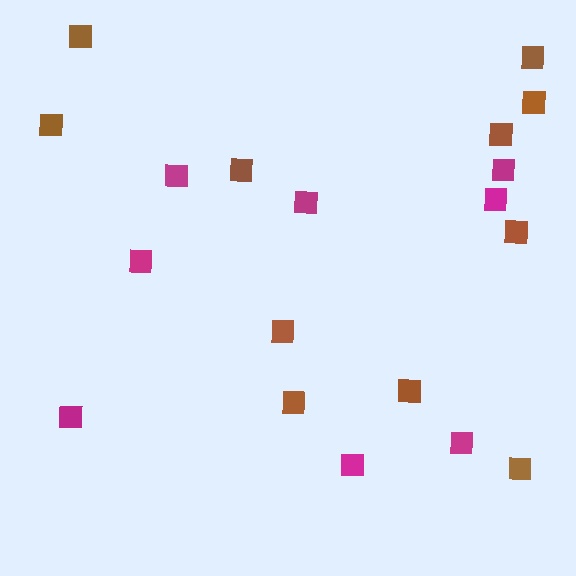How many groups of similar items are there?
There are 2 groups: one group of brown squares (11) and one group of magenta squares (8).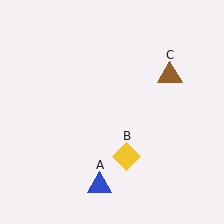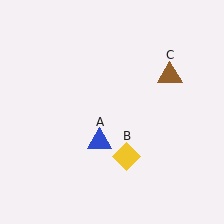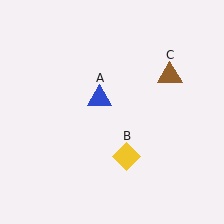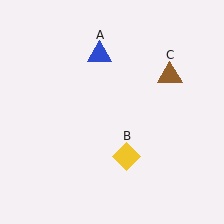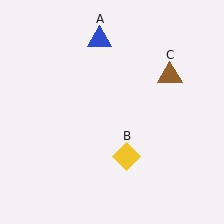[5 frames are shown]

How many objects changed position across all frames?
1 object changed position: blue triangle (object A).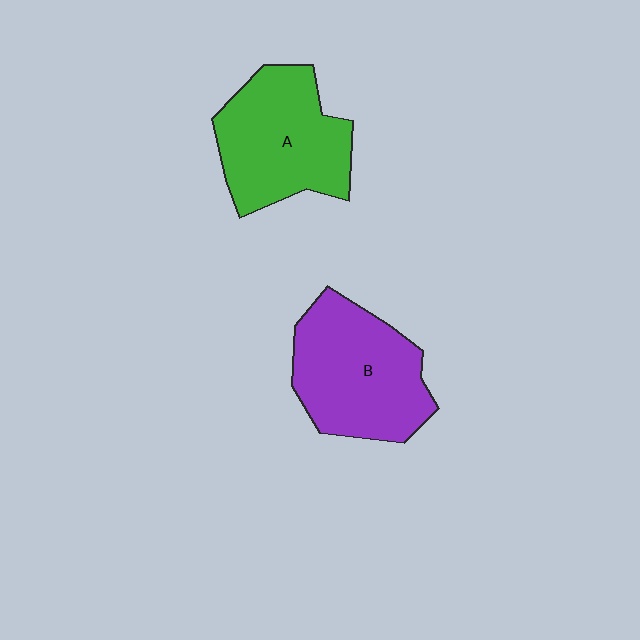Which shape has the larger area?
Shape B (purple).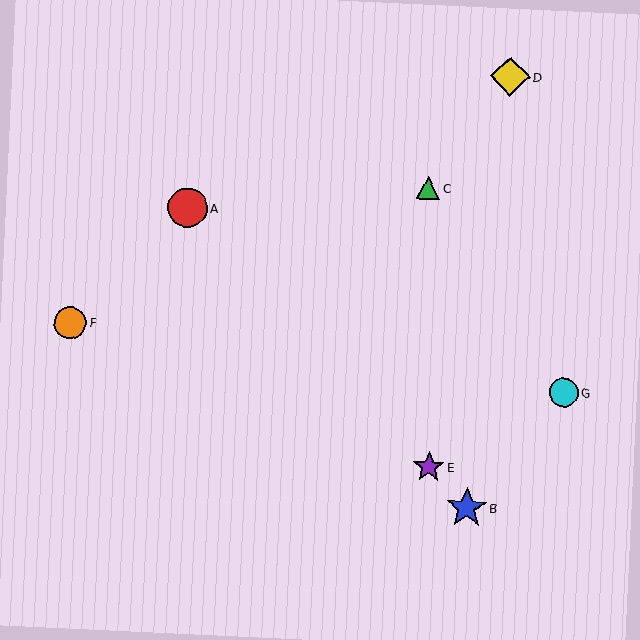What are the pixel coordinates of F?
Object F is at (70, 323).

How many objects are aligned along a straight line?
3 objects (A, B, E) are aligned along a straight line.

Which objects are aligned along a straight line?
Objects A, B, E are aligned along a straight line.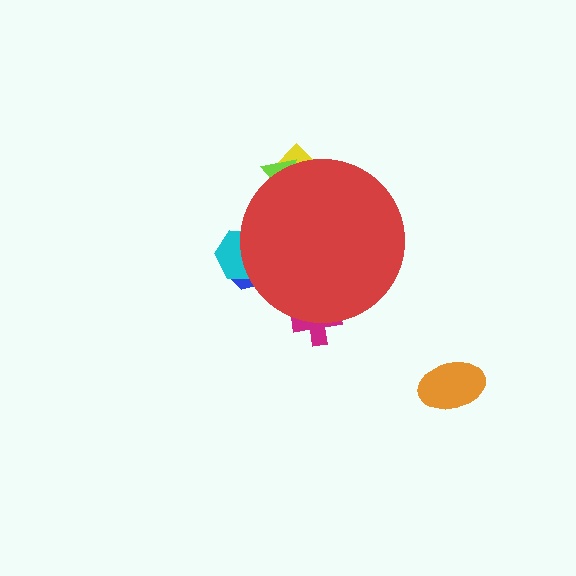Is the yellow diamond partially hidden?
Yes, the yellow diamond is partially hidden behind the red circle.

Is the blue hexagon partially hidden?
Yes, the blue hexagon is partially hidden behind the red circle.